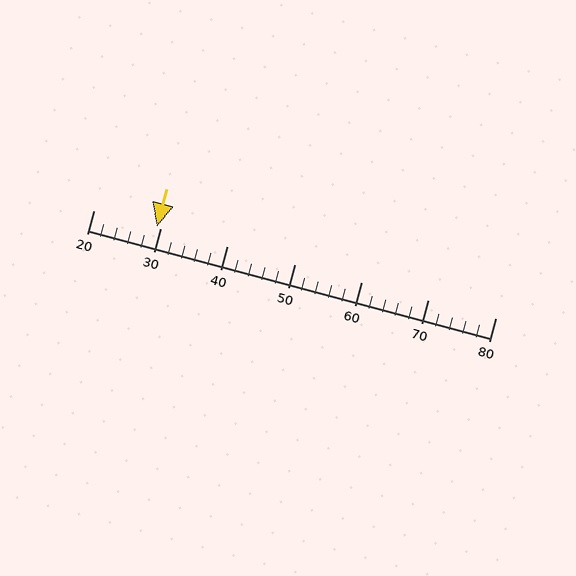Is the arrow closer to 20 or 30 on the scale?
The arrow is closer to 30.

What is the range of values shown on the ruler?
The ruler shows values from 20 to 80.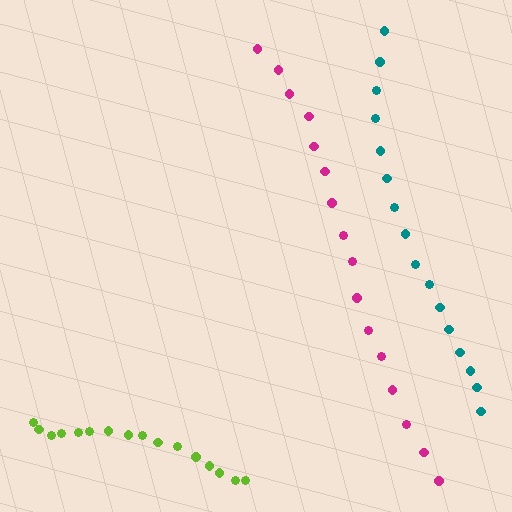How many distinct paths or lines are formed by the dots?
There are 3 distinct paths.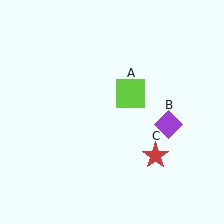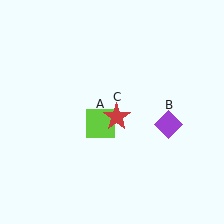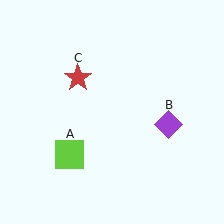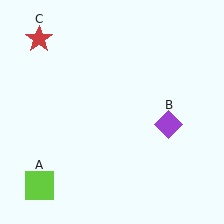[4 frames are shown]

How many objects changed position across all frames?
2 objects changed position: lime square (object A), red star (object C).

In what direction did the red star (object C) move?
The red star (object C) moved up and to the left.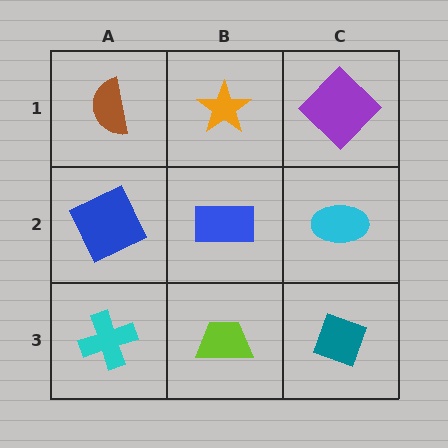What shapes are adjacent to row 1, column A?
A blue square (row 2, column A), an orange star (row 1, column B).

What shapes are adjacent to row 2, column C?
A purple diamond (row 1, column C), a teal diamond (row 3, column C), a blue rectangle (row 2, column B).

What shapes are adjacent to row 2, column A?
A brown semicircle (row 1, column A), a cyan cross (row 3, column A), a blue rectangle (row 2, column B).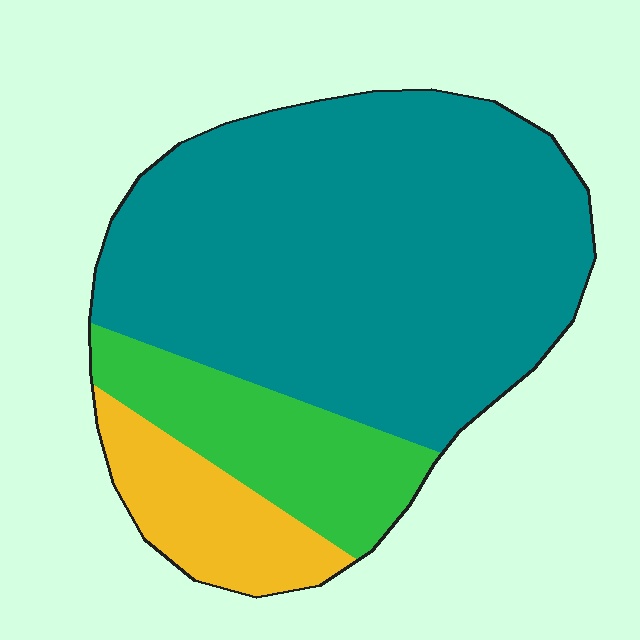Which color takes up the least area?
Yellow, at roughly 15%.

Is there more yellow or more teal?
Teal.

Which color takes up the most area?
Teal, at roughly 70%.